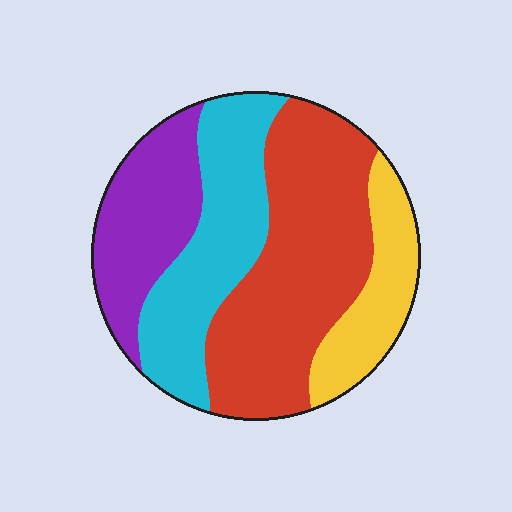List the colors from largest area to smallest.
From largest to smallest: red, cyan, purple, yellow.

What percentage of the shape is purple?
Purple takes up about one fifth (1/5) of the shape.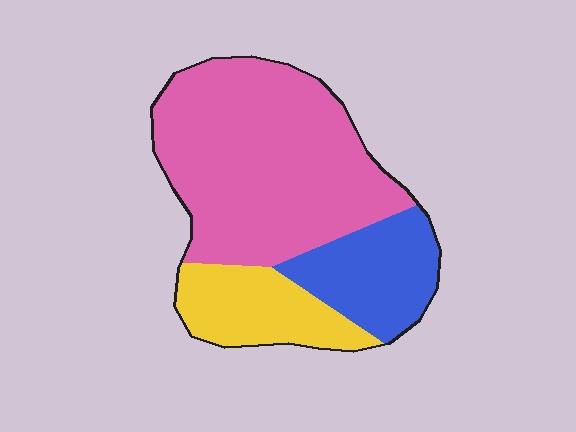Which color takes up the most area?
Pink, at roughly 60%.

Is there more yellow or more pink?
Pink.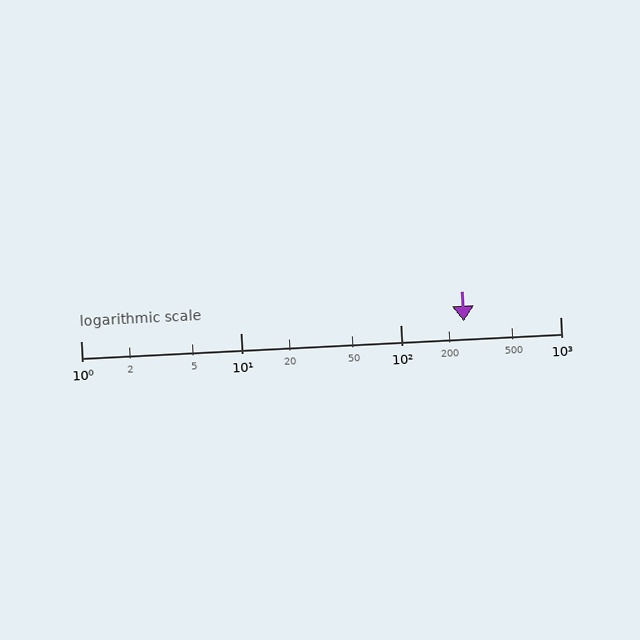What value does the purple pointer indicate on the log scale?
The pointer indicates approximately 250.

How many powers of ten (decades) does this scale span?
The scale spans 3 decades, from 1 to 1000.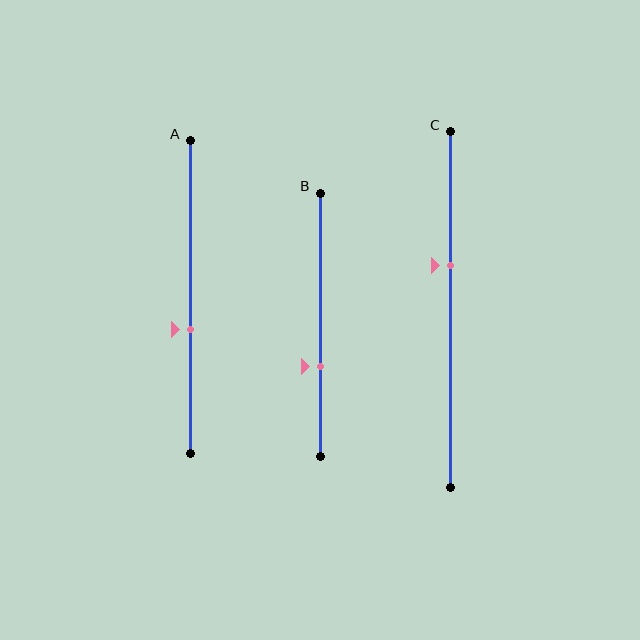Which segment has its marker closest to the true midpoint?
Segment A has its marker closest to the true midpoint.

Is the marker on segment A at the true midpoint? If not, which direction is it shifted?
No, the marker on segment A is shifted downward by about 10% of the segment length.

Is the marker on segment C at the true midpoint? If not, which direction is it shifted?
No, the marker on segment C is shifted upward by about 12% of the segment length.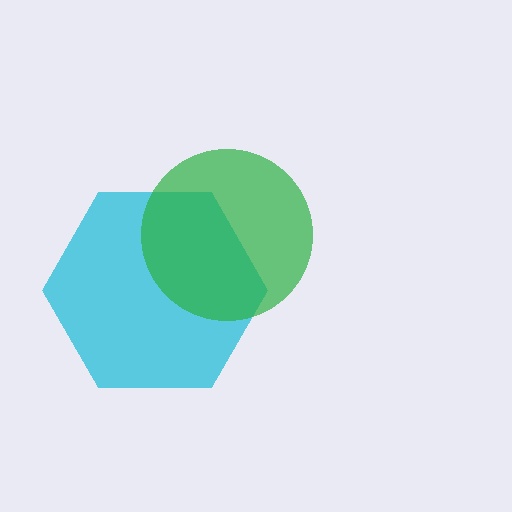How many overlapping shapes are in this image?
There are 2 overlapping shapes in the image.